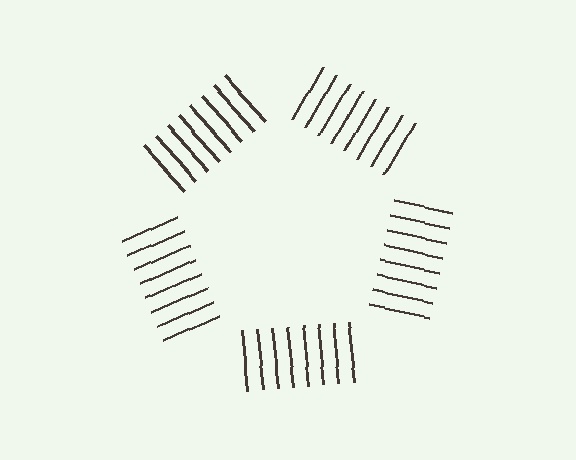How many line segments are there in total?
40 — 8 along each of the 5 edges.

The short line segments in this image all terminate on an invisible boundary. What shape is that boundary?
An illusory pentagon — the line segments terminate on its edges but no continuous stroke is drawn.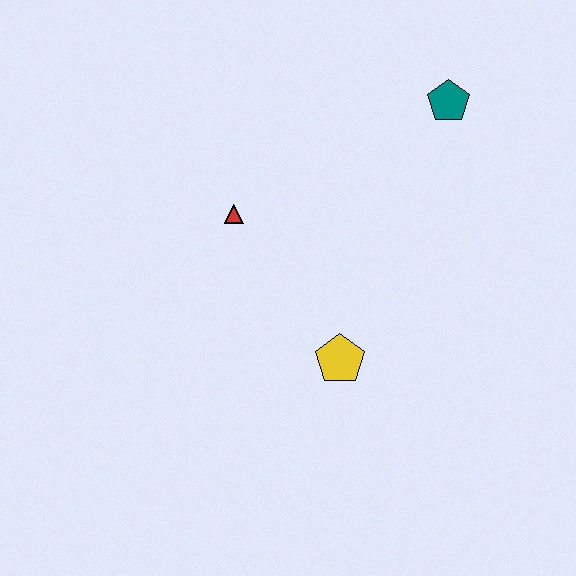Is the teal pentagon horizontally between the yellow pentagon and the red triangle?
No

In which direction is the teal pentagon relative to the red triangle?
The teal pentagon is to the right of the red triangle.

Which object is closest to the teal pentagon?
The red triangle is closest to the teal pentagon.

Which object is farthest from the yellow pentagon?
The teal pentagon is farthest from the yellow pentagon.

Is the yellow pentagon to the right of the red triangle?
Yes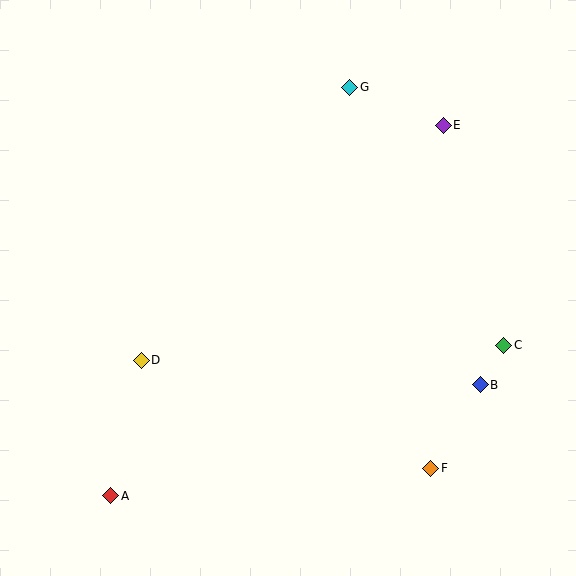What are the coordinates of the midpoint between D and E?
The midpoint between D and E is at (292, 243).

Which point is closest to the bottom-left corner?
Point A is closest to the bottom-left corner.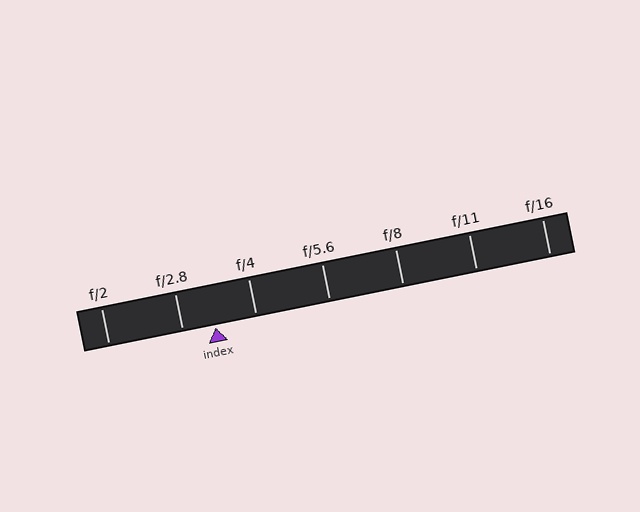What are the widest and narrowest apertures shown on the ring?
The widest aperture shown is f/2 and the narrowest is f/16.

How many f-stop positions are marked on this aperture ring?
There are 7 f-stop positions marked.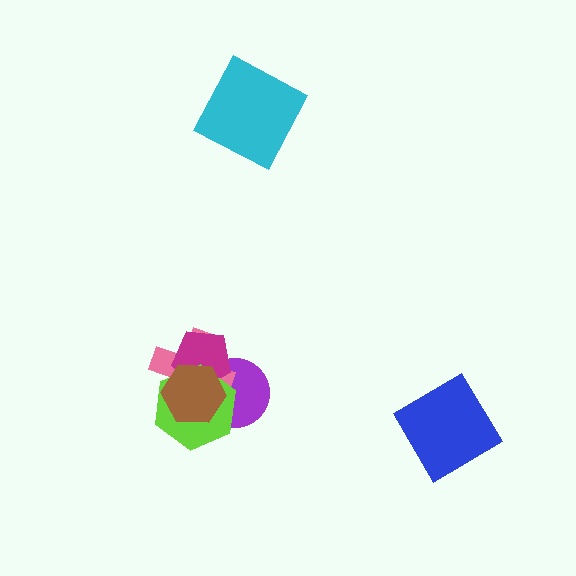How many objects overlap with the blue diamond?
0 objects overlap with the blue diamond.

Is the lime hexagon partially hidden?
Yes, it is partially covered by another shape.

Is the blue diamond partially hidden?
No, no other shape covers it.